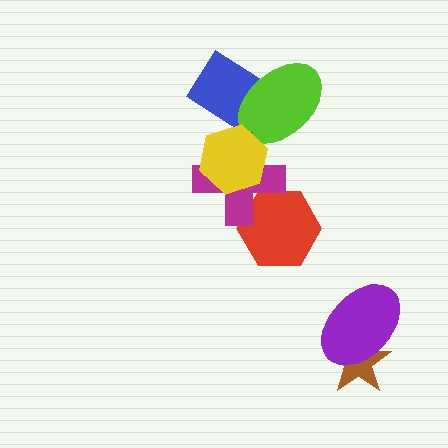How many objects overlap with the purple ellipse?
1 object overlaps with the purple ellipse.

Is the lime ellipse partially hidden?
Yes, it is partially covered by another shape.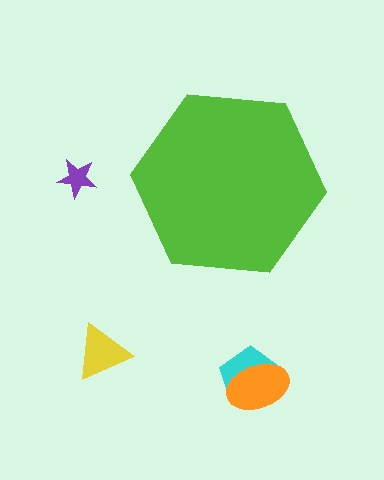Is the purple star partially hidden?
No, the purple star is fully visible.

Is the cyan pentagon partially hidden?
No, the cyan pentagon is fully visible.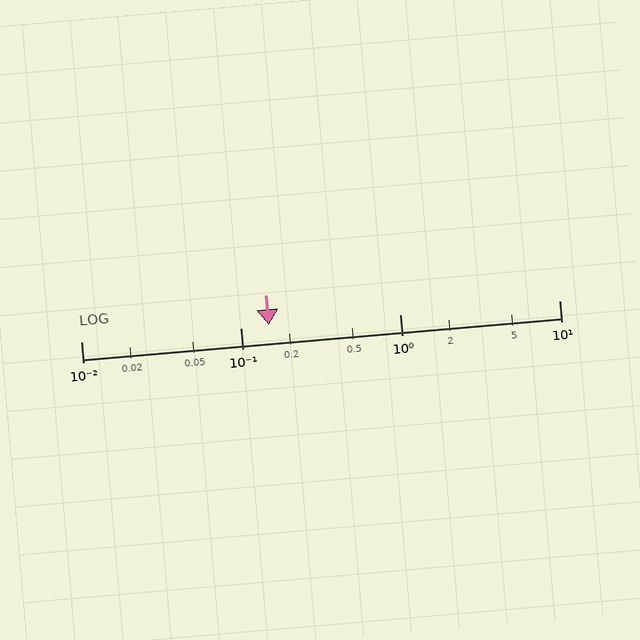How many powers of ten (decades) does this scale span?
The scale spans 3 decades, from 0.01 to 10.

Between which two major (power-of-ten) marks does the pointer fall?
The pointer is between 0.1 and 1.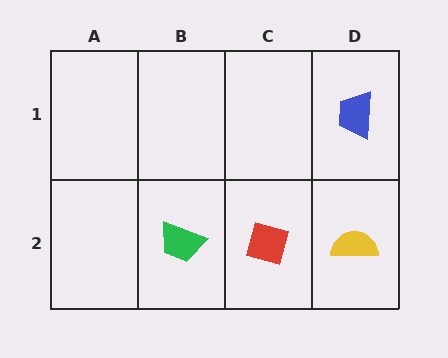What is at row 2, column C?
A red diamond.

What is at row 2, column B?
A green trapezoid.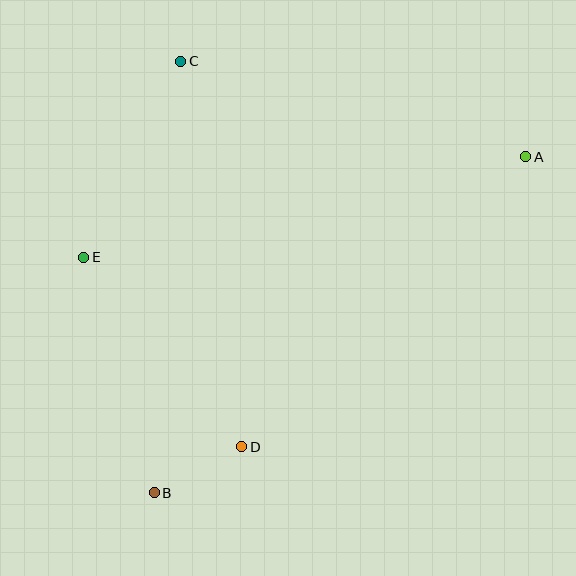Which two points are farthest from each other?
Points A and B are farthest from each other.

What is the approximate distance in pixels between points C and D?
The distance between C and D is approximately 390 pixels.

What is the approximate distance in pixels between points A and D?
The distance between A and D is approximately 406 pixels.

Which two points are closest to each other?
Points B and D are closest to each other.